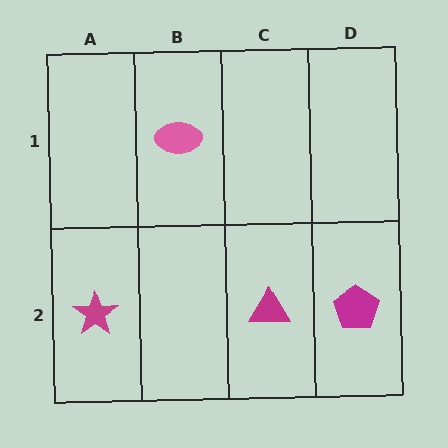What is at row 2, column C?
A magenta triangle.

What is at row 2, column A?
A magenta star.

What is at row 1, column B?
A pink ellipse.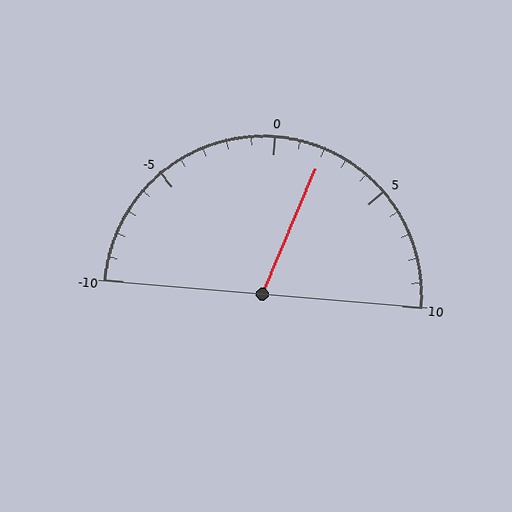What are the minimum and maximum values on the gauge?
The gauge ranges from -10 to 10.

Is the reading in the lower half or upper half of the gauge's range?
The reading is in the upper half of the range (-10 to 10).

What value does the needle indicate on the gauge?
The needle indicates approximately 2.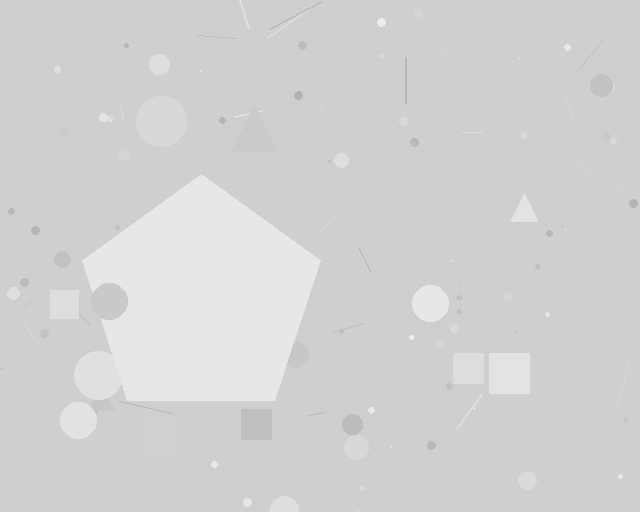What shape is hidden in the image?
A pentagon is hidden in the image.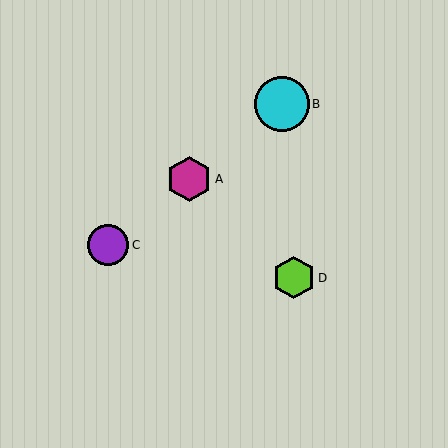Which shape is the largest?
The cyan circle (labeled B) is the largest.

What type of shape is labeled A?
Shape A is a magenta hexagon.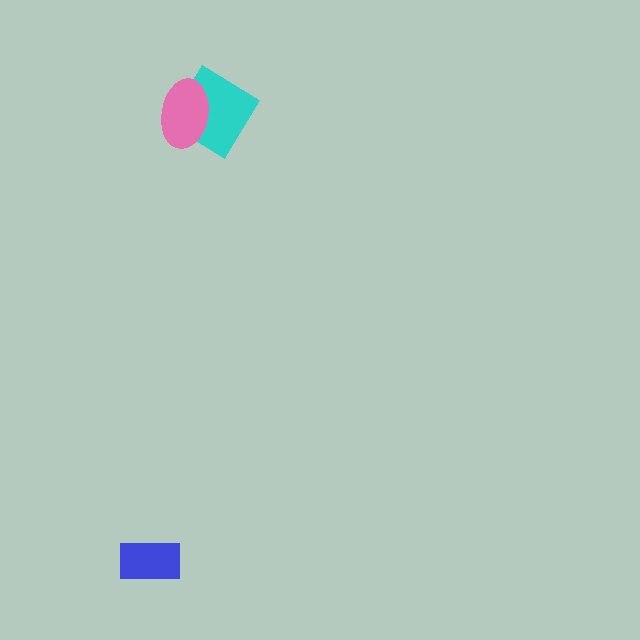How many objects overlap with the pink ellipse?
1 object overlaps with the pink ellipse.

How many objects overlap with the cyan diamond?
1 object overlaps with the cyan diamond.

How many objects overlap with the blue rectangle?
0 objects overlap with the blue rectangle.